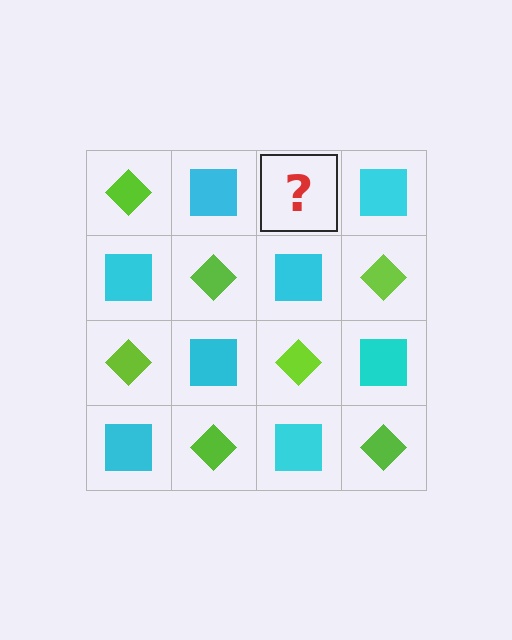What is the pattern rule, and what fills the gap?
The rule is that it alternates lime diamond and cyan square in a checkerboard pattern. The gap should be filled with a lime diamond.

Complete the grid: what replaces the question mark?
The question mark should be replaced with a lime diamond.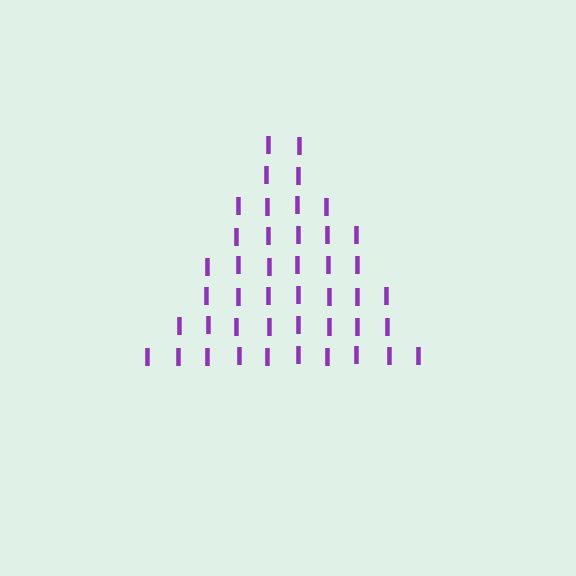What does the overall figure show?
The overall figure shows a triangle.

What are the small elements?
The small elements are letter I's.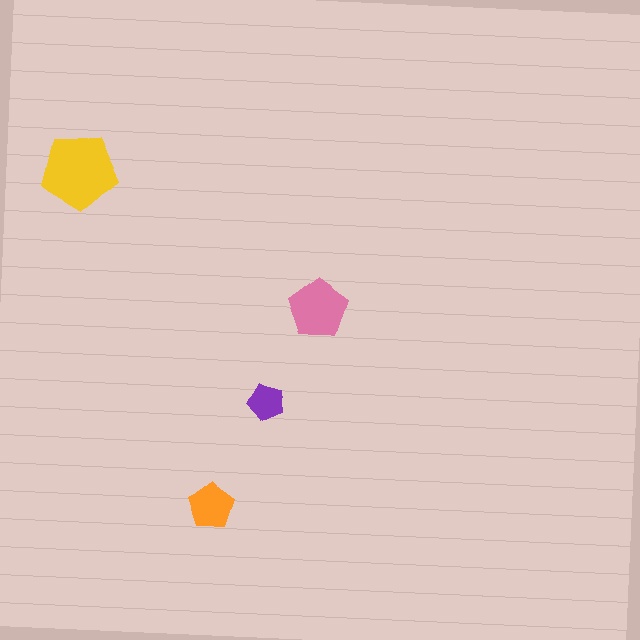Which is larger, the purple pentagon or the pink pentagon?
The pink one.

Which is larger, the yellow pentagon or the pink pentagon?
The yellow one.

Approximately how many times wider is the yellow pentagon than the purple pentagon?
About 2 times wider.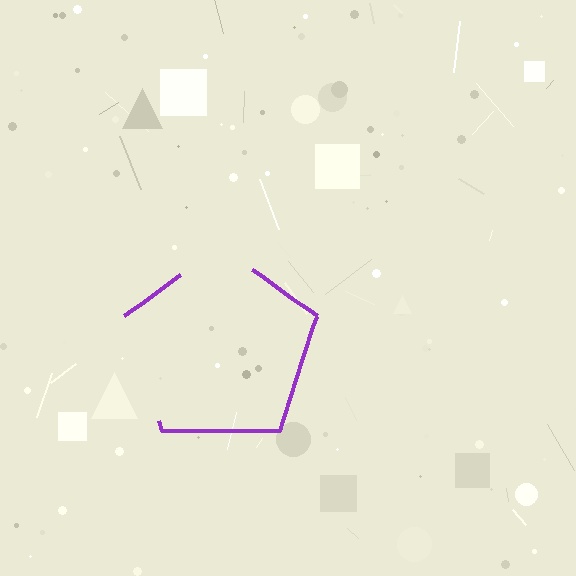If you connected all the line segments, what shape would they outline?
They would outline a pentagon.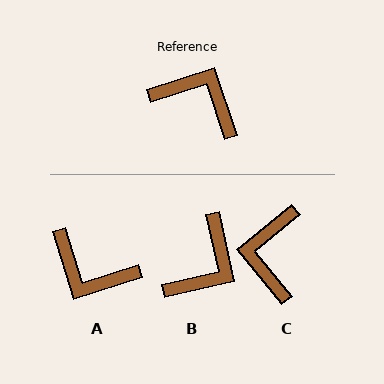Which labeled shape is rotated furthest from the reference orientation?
A, about 179 degrees away.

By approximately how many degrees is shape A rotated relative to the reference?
Approximately 179 degrees counter-clockwise.